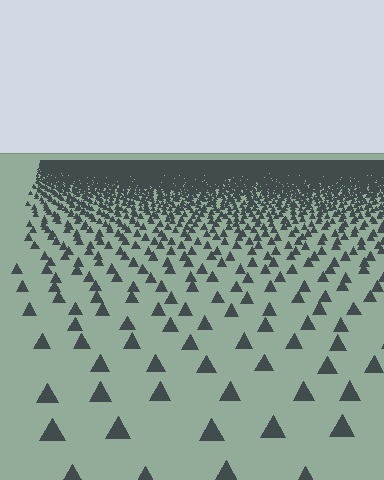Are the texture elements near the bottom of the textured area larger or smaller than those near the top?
Larger. Near the bottom, elements are closer to the viewer and appear at a bigger on-screen size.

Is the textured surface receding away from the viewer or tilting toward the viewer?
The surface is receding away from the viewer. Texture elements get smaller and denser toward the top.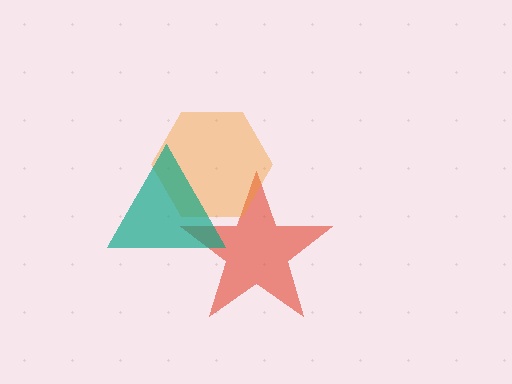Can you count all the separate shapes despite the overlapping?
Yes, there are 3 separate shapes.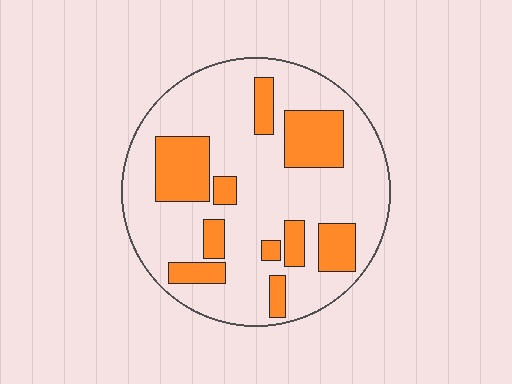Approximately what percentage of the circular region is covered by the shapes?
Approximately 25%.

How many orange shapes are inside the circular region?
10.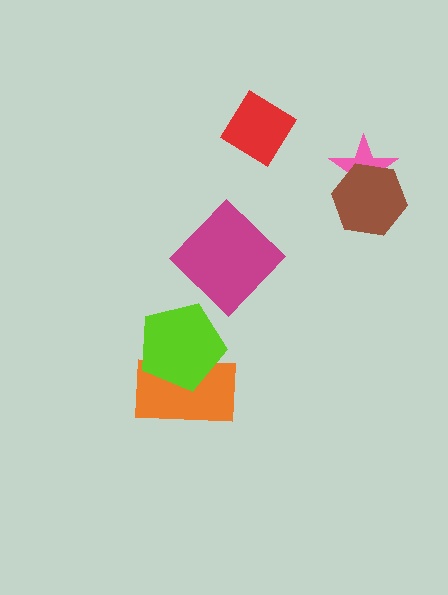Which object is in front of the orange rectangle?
The lime pentagon is in front of the orange rectangle.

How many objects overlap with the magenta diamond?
0 objects overlap with the magenta diamond.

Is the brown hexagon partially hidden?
No, no other shape covers it.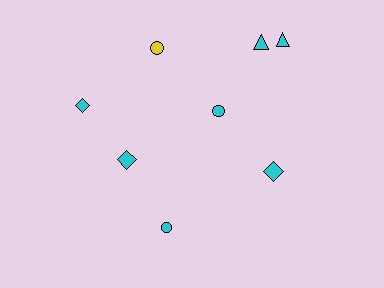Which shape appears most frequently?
Circle, with 3 objects.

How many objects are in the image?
There are 8 objects.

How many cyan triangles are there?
There are 2 cyan triangles.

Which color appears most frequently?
Cyan, with 7 objects.